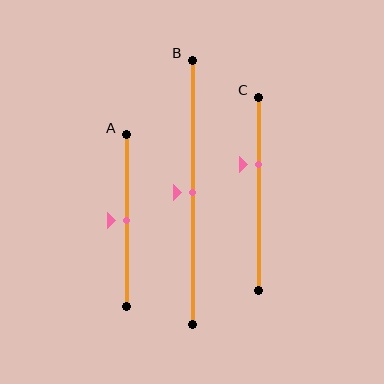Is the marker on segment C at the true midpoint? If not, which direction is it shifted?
No, the marker on segment C is shifted upward by about 15% of the segment length.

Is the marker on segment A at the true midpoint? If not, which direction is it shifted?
Yes, the marker on segment A is at the true midpoint.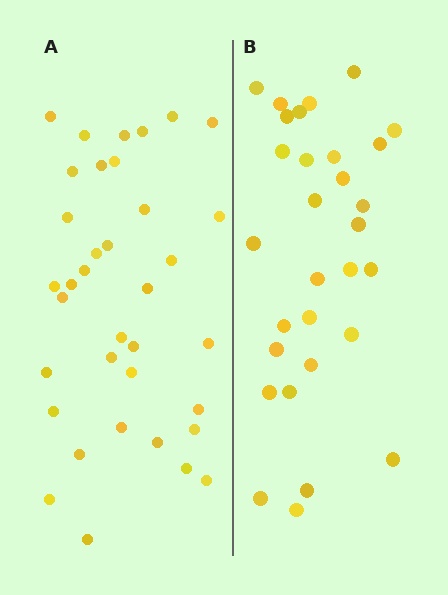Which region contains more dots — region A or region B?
Region A (the left region) has more dots.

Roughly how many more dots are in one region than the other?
Region A has about 6 more dots than region B.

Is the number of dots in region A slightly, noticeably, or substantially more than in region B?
Region A has only slightly more — the two regions are fairly close. The ratio is roughly 1.2 to 1.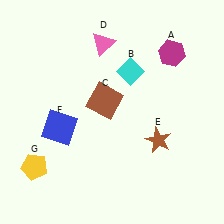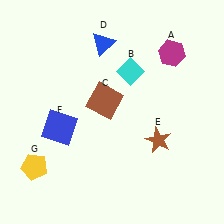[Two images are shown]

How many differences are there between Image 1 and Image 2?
There is 1 difference between the two images.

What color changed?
The triangle (D) changed from pink in Image 1 to blue in Image 2.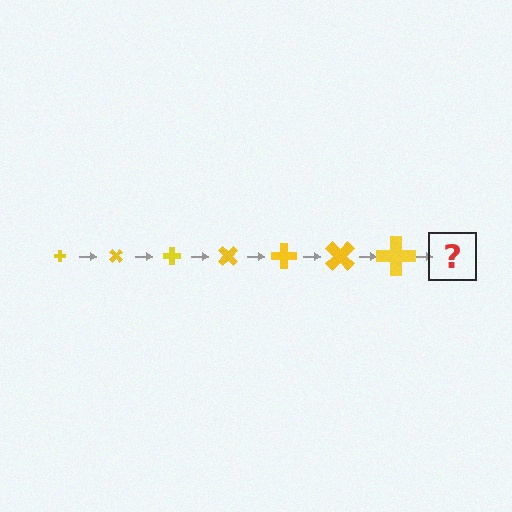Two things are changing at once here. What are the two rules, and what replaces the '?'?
The two rules are that the cross grows larger each step and it rotates 45 degrees each step. The '?' should be a cross, larger than the previous one and rotated 315 degrees from the start.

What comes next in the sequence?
The next element should be a cross, larger than the previous one and rotated 315 degrees from the start.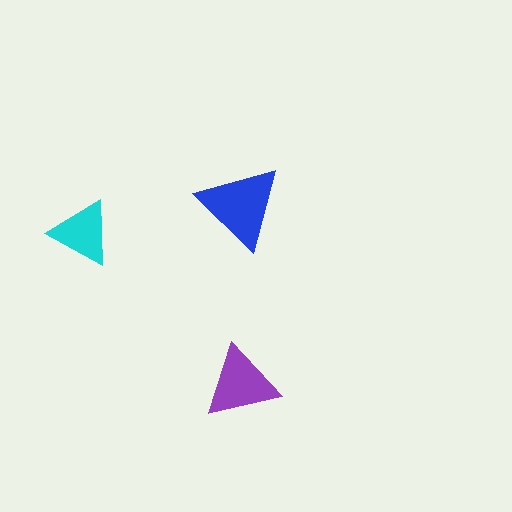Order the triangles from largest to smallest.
the blue one, the purple one, the cyan one.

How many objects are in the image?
There are 3 objects in the image.